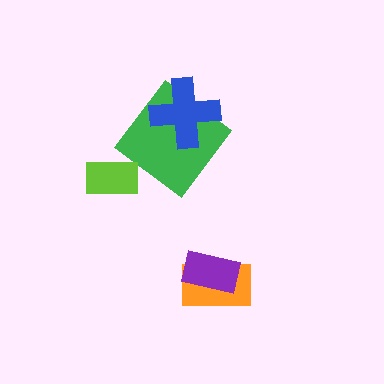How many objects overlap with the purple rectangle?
1 object overlaps with the purple rectangle.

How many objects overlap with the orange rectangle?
1 object overlaps with the orange rectangle.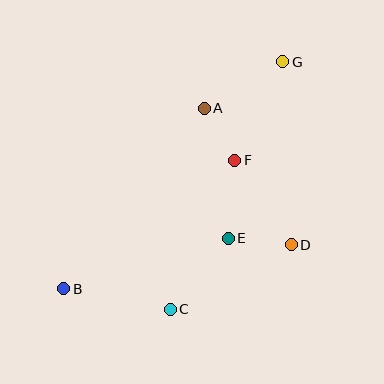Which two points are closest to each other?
Points A and F are closest to each other.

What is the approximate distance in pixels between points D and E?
The distance between D and E is approximately 63 pixels.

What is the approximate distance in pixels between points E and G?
The distance between E and G is approximately 185 pixels.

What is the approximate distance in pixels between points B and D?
The distance between B and D is approximately 232 pixels.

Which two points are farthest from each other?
Points B and G are farthest from each other.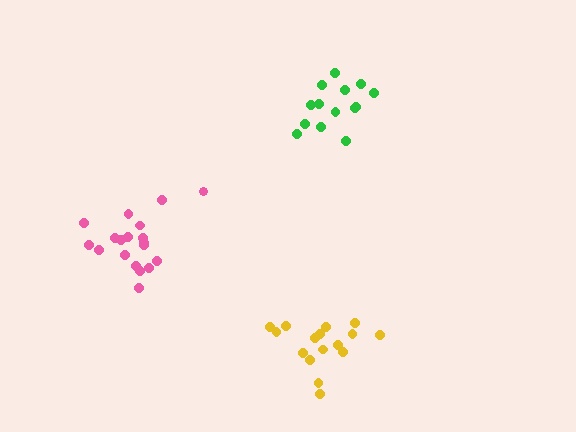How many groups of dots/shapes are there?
There are 3 groups.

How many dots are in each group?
Group 1: 16 dots, Group 2: 19 dots, Group 3: 14 dots (49 total).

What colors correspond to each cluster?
The clusters are colored: yellow, pink, green.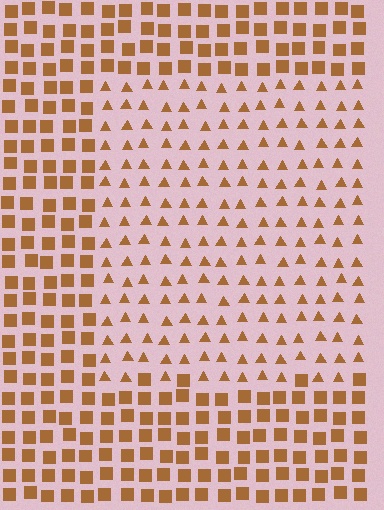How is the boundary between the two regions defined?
The boundary is defined by a change in element shape: triangles inside vs. squares outside. All elements share the same color and spacing.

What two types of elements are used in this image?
The image uses triangles inside the rectangle region and squares outside it.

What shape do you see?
I see a rectangle.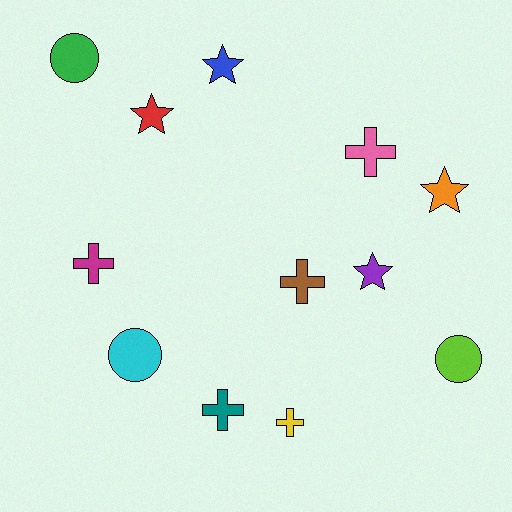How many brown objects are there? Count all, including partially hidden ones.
There is 1 brown object.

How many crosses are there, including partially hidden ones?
There are 5 crosses.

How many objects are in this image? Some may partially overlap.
There are 12 objects.